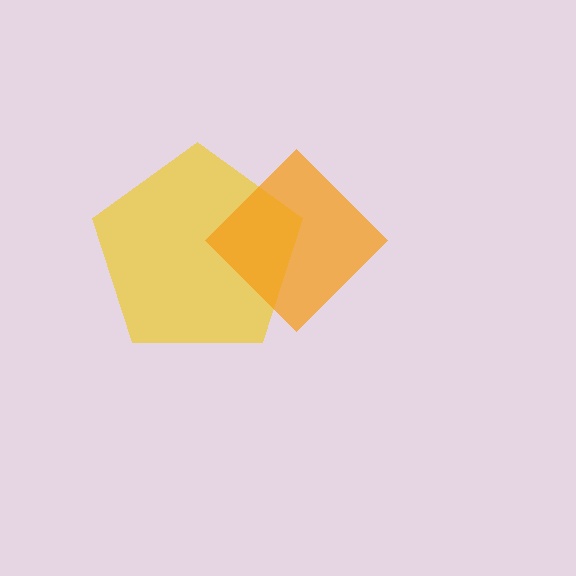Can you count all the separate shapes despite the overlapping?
Yes, there are 2 separate shapes.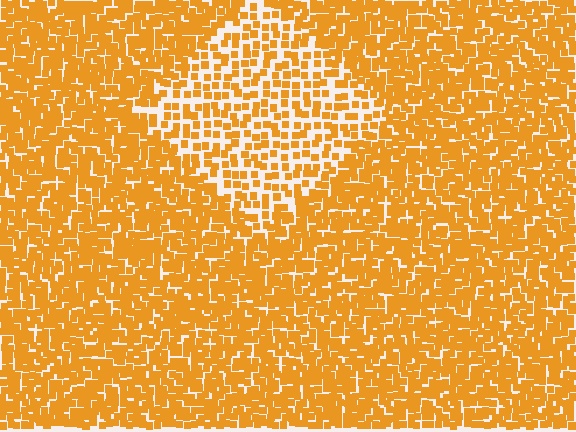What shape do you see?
I see a diamond.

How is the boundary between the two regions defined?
The boundary is defined by a change in element density (approximately 2.0x ratio). All elements are the same color, size, and shape.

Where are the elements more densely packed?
The elements are more densely packed outside the diamond boundary.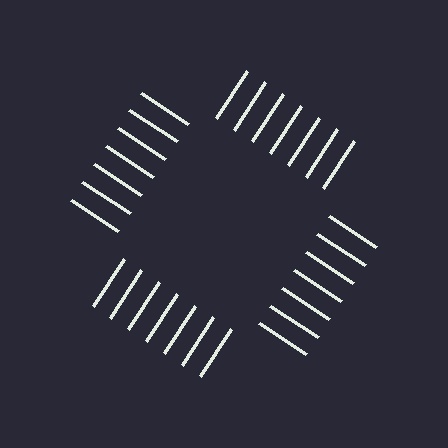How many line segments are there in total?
28 — 7 along each of the 4 edges.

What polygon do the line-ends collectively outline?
An illusory square — the line segments terminate on its edges but no continuous stroke is drawn.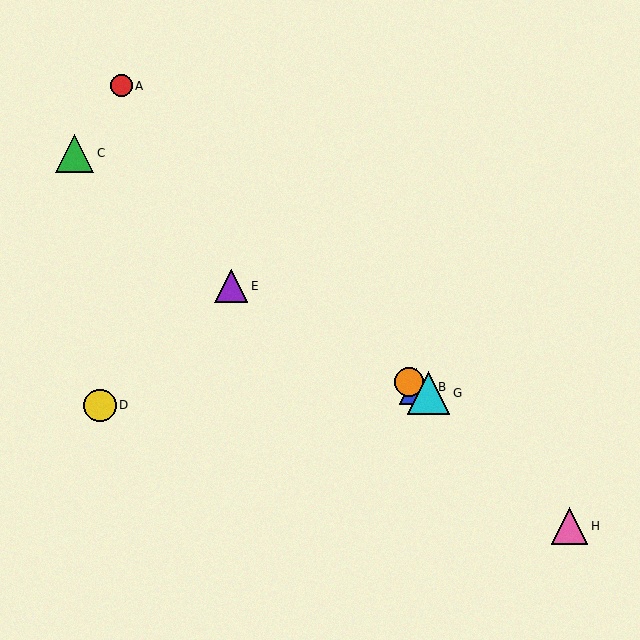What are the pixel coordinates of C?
Object C is at (75, 153).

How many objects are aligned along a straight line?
4 objects (B, E, F, G) are aligned along a straight line.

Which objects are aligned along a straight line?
Objects B, E, F, G are aligned along a straight line.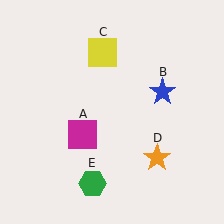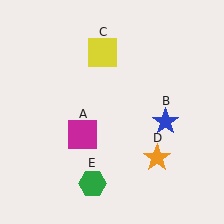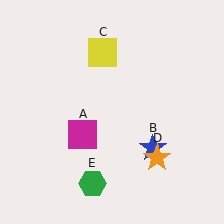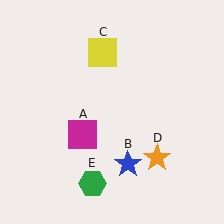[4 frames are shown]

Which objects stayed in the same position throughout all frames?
Magenta square (object A) and yellow square (object C) and orange star (object D) and green hexagon (object E) remained stationary.